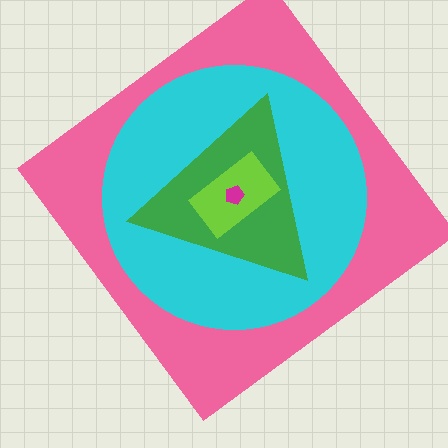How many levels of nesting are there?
5.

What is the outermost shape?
The pink diamond.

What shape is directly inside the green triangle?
The lime rectangle.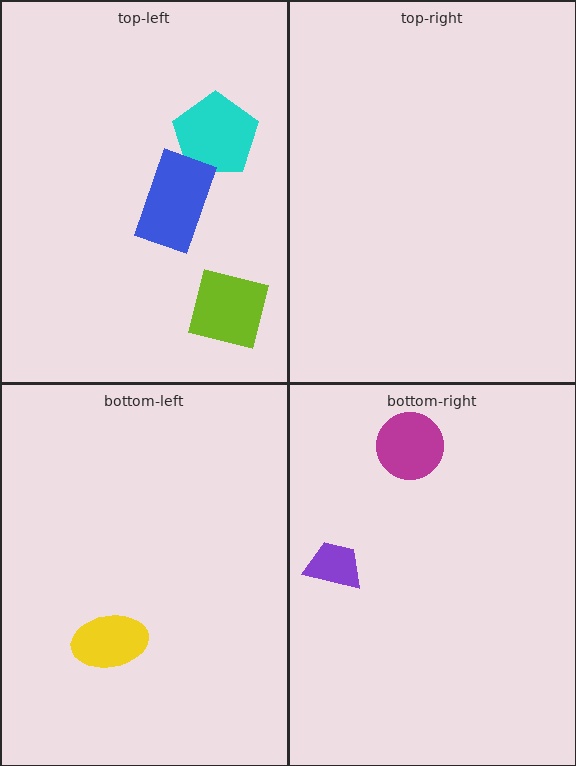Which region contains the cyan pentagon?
The top-left region.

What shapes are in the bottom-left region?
The yellow ellipse.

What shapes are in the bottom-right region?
The purple trapezoid, the magenta circle.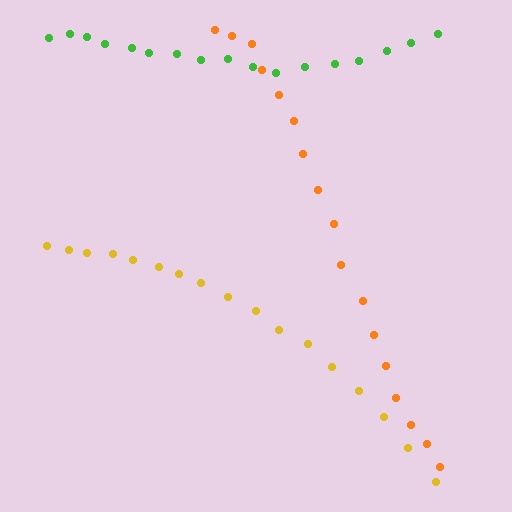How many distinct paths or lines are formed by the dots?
There are 3 distinct paths.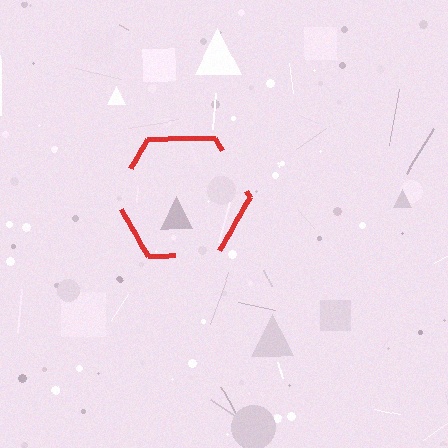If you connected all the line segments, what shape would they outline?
They would outline a hexagon.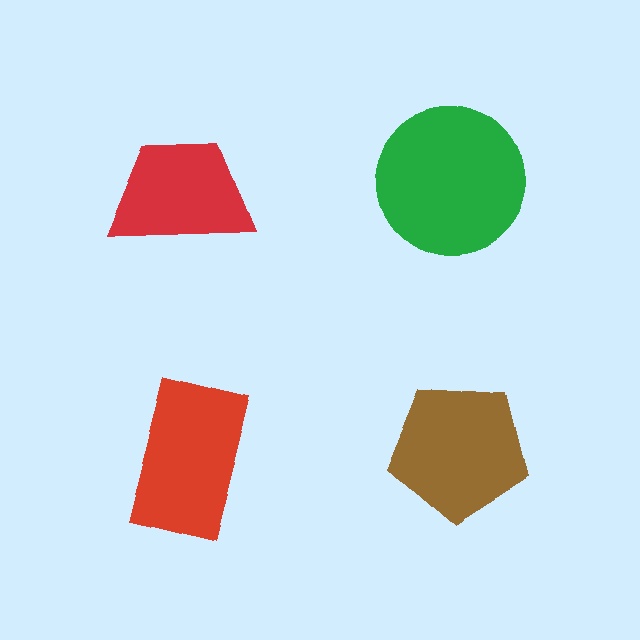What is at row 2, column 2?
A brown pentagon.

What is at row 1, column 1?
A red trapezoid.